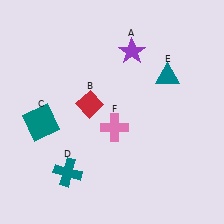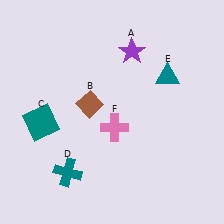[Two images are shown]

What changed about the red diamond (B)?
In Image 1, B is red. In Image 2, it changed to brown.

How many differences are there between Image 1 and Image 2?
There is 1 difference between the two images.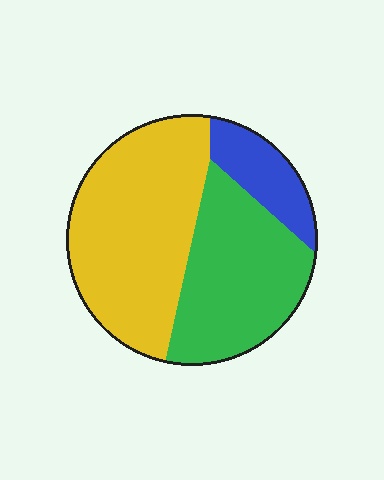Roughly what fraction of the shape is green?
Green takes up about three eighths (3/8) of the shape.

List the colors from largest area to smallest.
From largest to smallest: yellow, green, blue.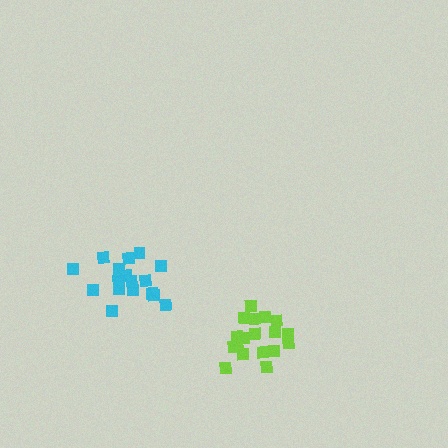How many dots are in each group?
Group 1: 18 dots, Group 2: 17 dots (35 total).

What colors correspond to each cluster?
The clusters are colored: lime, cyan.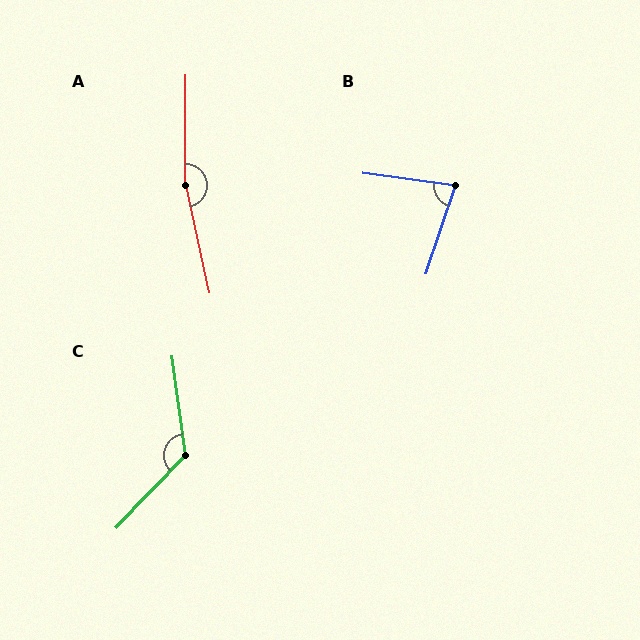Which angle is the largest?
A, at approximately 168 degrees.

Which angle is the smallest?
B, at approximately 79 degrees.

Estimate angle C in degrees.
Approximately 128 degrees.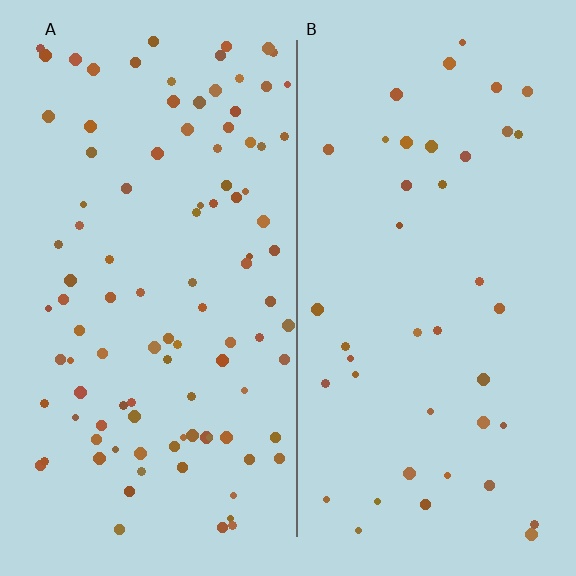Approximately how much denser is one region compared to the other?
Approximately 2.5× — region A over region B.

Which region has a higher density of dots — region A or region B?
A (the left).